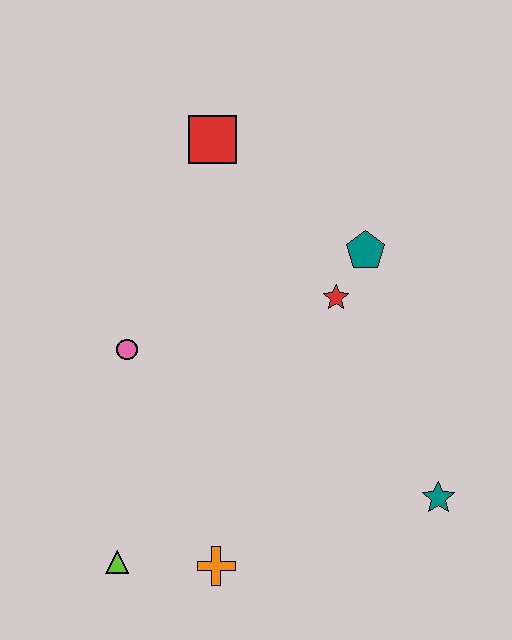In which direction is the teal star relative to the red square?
The teal star is below the red square.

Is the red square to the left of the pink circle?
No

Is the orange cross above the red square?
No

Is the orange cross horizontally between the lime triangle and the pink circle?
No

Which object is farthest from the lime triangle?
The red square is farthest from the lime triangle.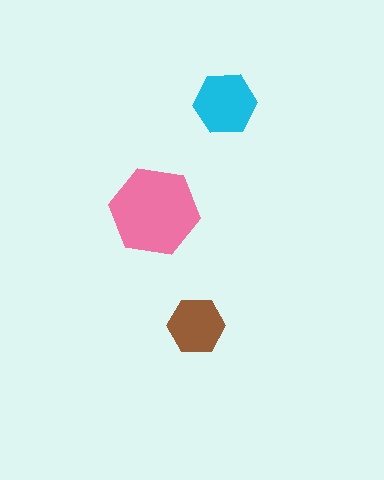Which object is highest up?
The cyan hexagon is topmost.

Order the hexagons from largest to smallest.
the pink one, the cyan one, the brown one.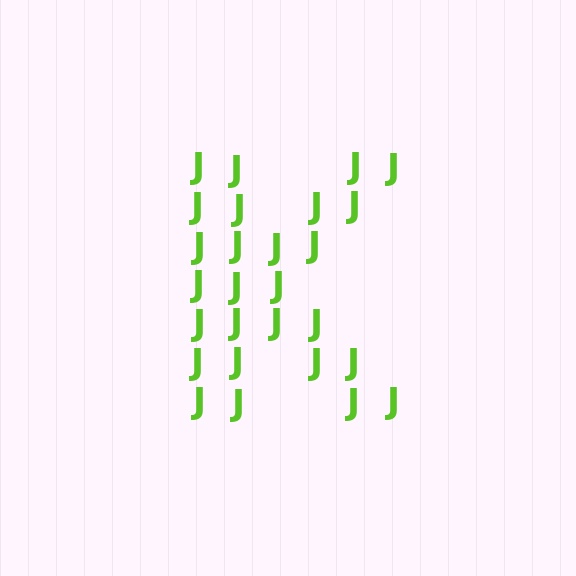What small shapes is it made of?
It is made of small letter J's.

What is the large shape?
The large shape is the letter K.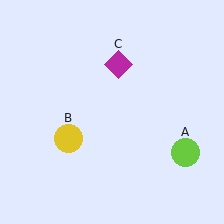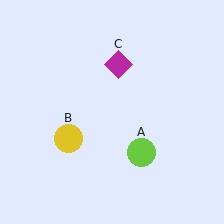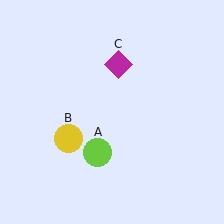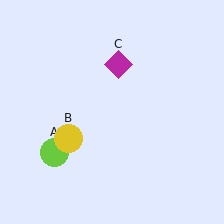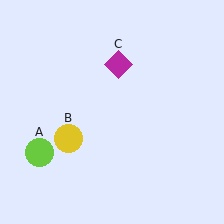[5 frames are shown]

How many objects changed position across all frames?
1 object changed position: lime circle (object A).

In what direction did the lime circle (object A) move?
The lime circle (object A) moved left.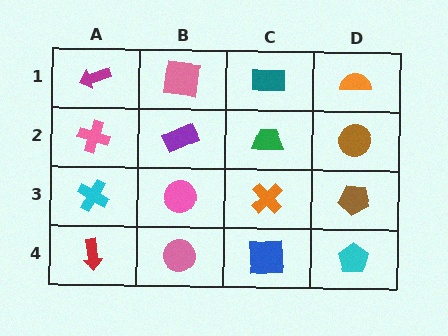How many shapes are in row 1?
4 shapes.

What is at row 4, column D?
A cyan pentagon.